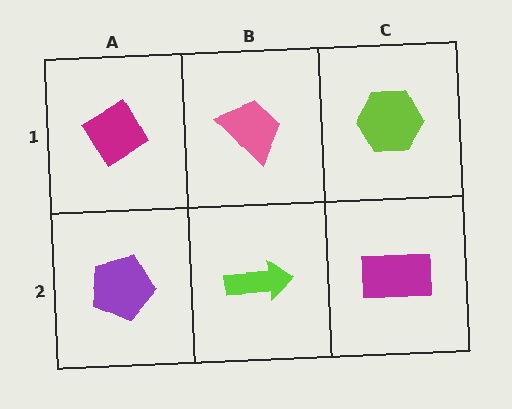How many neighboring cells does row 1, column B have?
3.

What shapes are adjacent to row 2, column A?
A magenta diamond (row 1, column A), a lime arrow (row 2, column B).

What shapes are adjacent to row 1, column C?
A magenta rectangle (row 2, column C), a pink trapezoid (row 1, column B).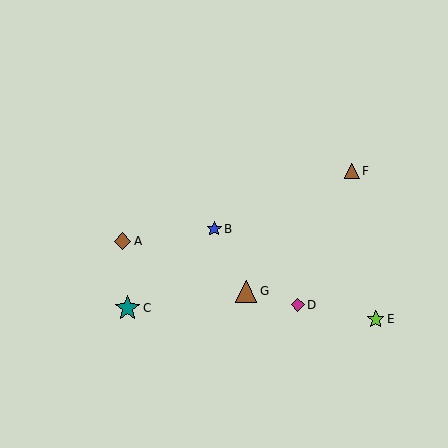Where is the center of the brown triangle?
The center of the brown triangle is at (246, 291).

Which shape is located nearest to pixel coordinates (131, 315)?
The teal star (labeled C) at (128, 308) is nearest to that location.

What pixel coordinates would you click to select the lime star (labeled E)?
Click at (376, 319) to select the lime star E.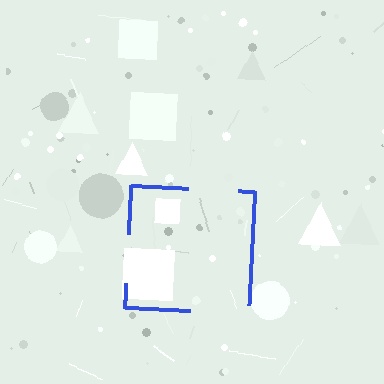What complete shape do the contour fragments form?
The contour fragments form a square.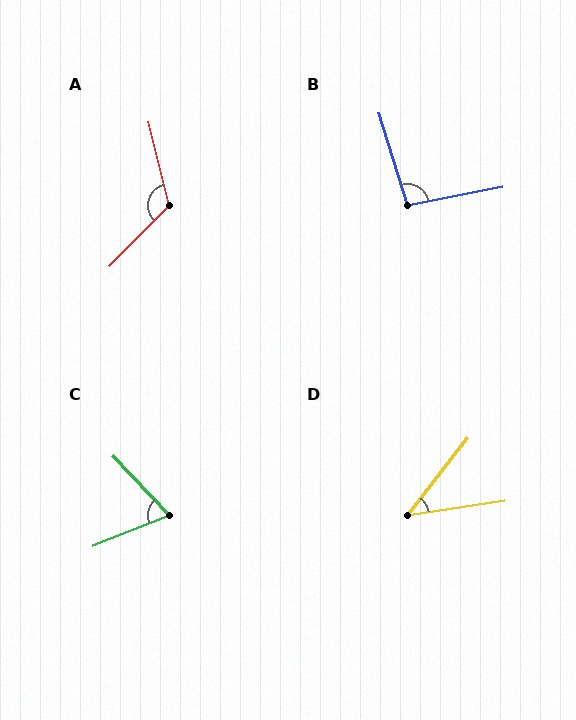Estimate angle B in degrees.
Approximately 97 degrees.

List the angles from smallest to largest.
D (44°), C (68°), B (97°), A (122°).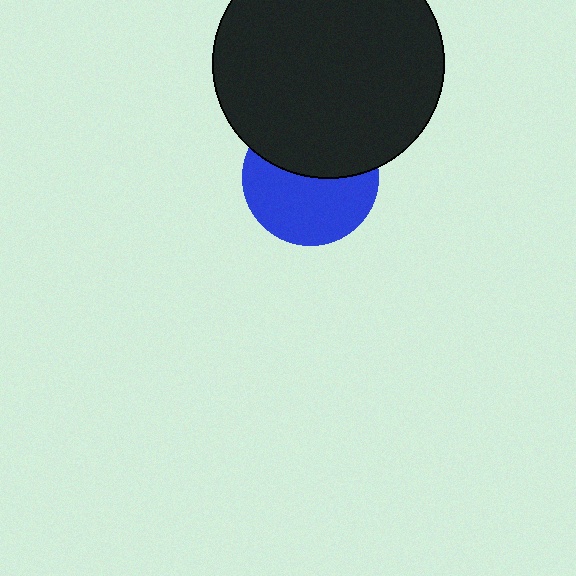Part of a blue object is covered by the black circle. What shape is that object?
It is a circle.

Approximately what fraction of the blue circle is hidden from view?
Roughly 44% of the blue circle is hidden behind the black circle.